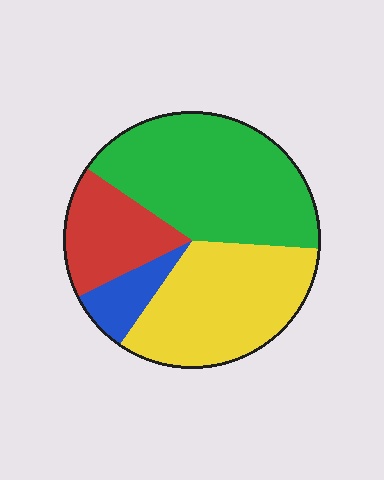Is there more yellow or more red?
Yellow.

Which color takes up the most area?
Green, at roughly 40%.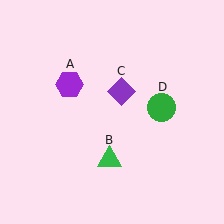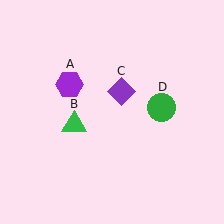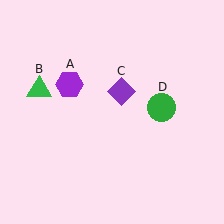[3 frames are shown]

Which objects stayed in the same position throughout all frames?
Purple hexagon (object A) and purple diamond (object C) and green circle (object D) remained stationary.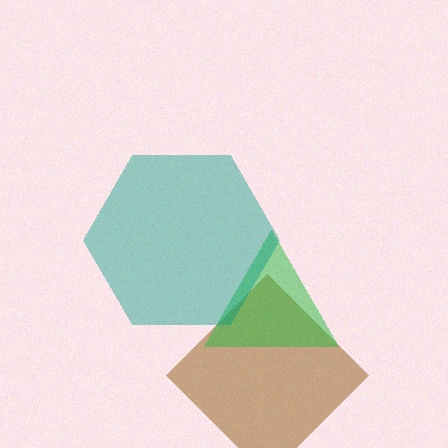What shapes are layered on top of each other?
The layered shapes are: a brown diamond, a green triangle, a teal hexagon.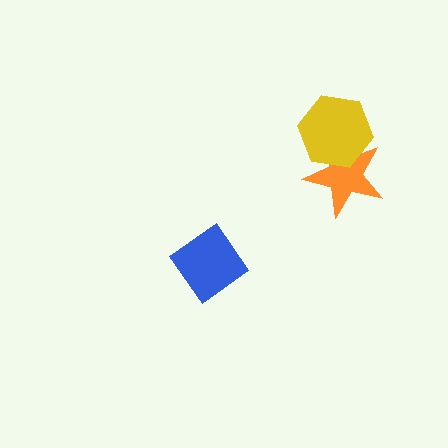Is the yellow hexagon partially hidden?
No, no other shape covers it.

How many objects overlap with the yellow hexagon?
1 object overlaps with the yellow hexagon.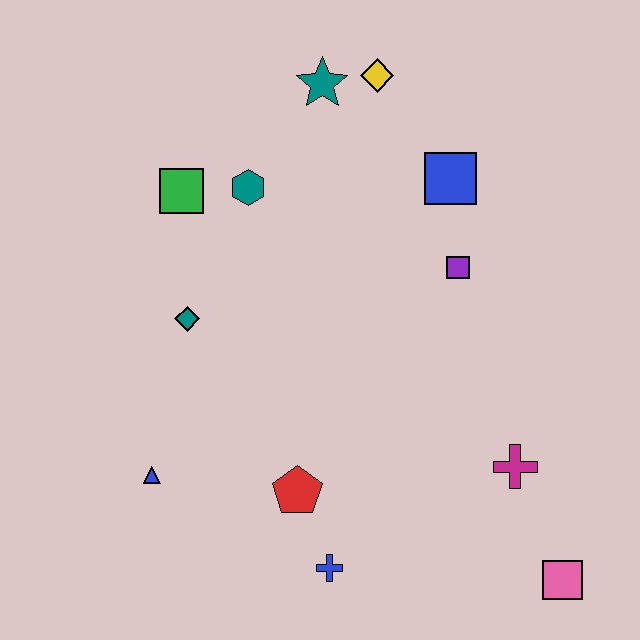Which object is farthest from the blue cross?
The yellow diamond is farthest from the blue cross.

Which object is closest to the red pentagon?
The blue cross is closest to the red pentagon.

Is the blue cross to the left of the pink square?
Yes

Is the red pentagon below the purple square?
Yes